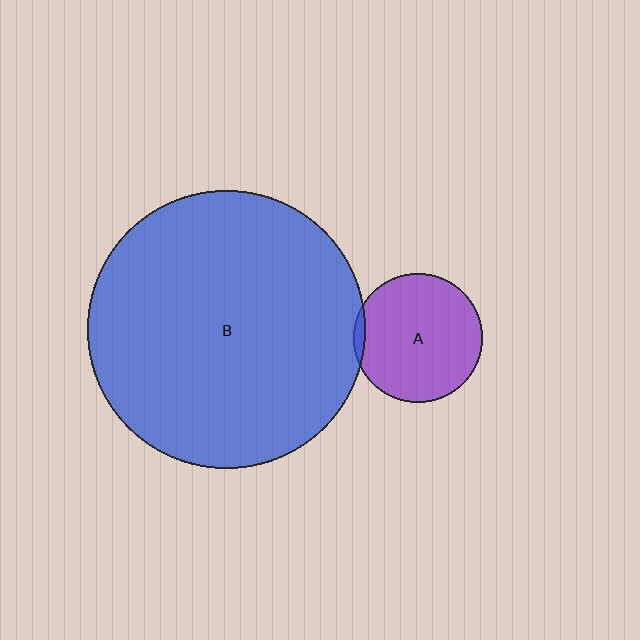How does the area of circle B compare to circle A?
Approximately 4.6 times.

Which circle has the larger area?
Circle B (blue).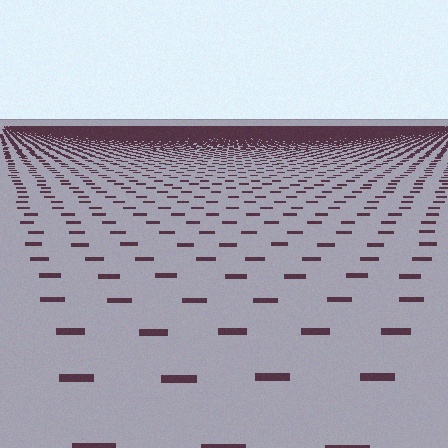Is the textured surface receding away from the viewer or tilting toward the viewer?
The surface is receding away from the viewer. Texture elements get smaller and denser toward the top.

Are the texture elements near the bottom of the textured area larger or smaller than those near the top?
Larger. Near the bottom, elements are closer to the viewer and appear at a bigger on-screen size.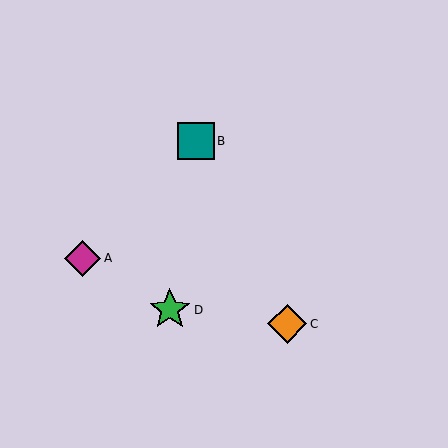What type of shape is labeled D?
Shape D is a green star.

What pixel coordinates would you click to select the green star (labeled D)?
Click at (170, 310) to select the green star D.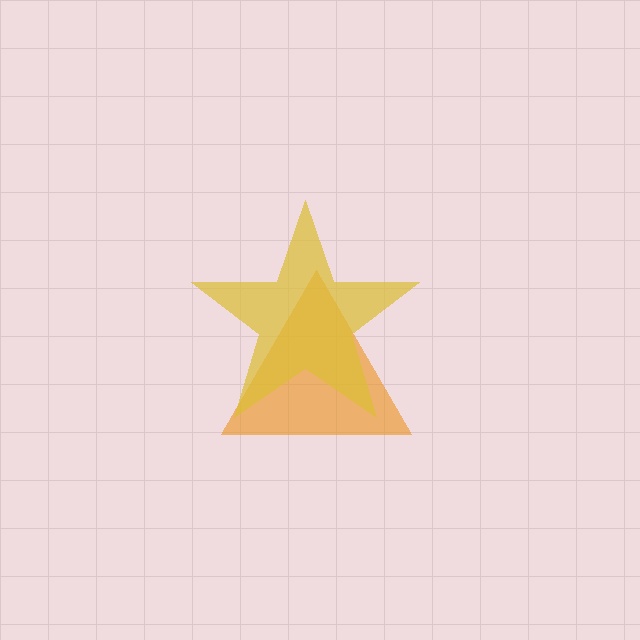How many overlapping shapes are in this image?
There are 2 overlapping shapes in the image.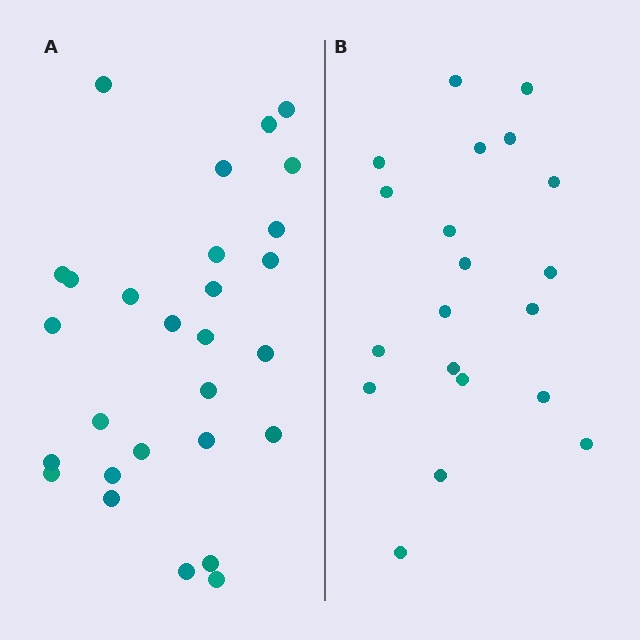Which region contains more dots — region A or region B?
Region A (the left region) has more dots.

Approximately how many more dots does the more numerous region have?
Region A has roughly 8 or so more dots than region B.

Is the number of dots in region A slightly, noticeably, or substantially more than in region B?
Region A has noticeably more, but not dramatically so. The ratio is roughly 1.4 to 1.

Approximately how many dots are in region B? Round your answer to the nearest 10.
About 20 dots.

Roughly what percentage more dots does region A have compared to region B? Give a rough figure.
About 40% more.